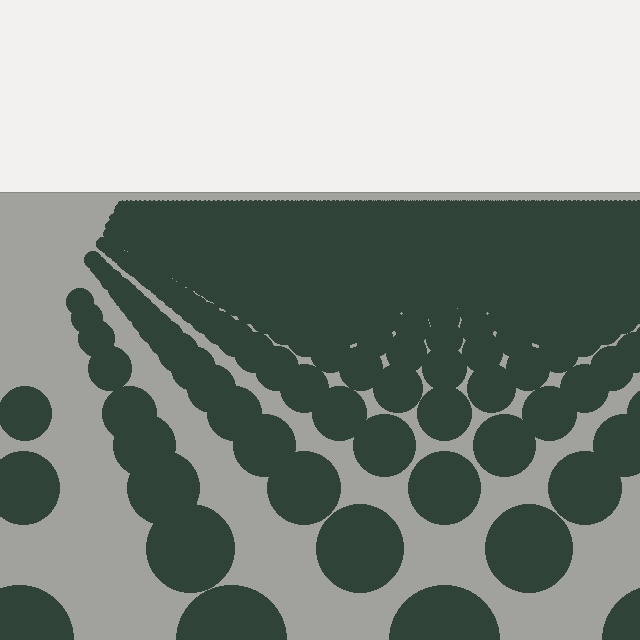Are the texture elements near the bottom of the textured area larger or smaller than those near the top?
Larger. Near the bottom, elements are closer to the viewer and appear at a bigger on-screen size.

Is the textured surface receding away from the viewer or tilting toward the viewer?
The surface is receding away from the viewer. Texture elements get smaller and denser toward the top.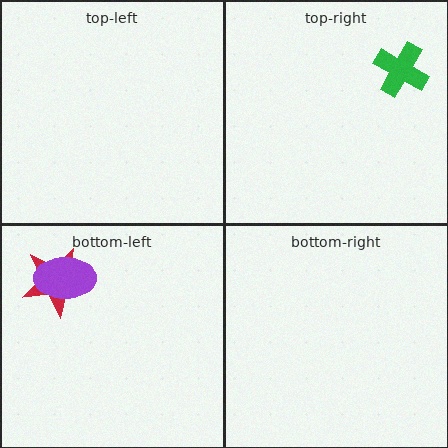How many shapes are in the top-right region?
1.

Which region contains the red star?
The bottom-left region.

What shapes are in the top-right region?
The green cross.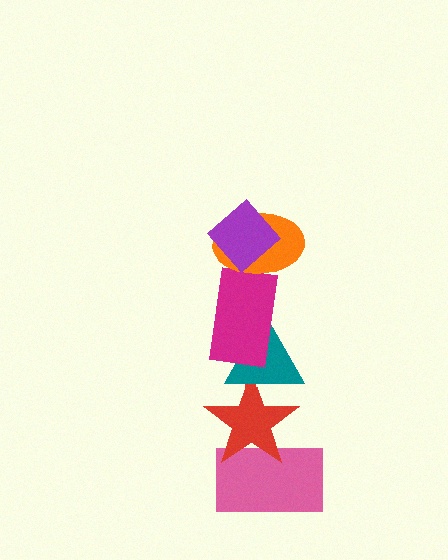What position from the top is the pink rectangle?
The pink rectangle is 6th from the top.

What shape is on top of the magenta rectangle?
The orange ellipse is on top of the magenta rectangle.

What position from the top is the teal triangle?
The teal triangle is 4th from the top.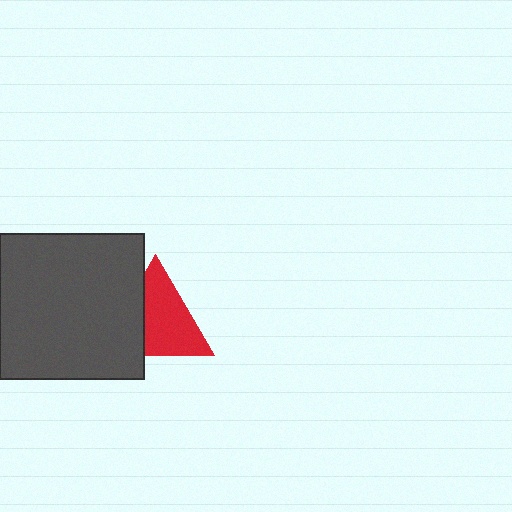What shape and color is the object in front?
The object in front is a dark gray square.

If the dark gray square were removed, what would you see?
You would see the complete red triangle.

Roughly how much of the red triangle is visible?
Most of it is visible (roughly 66%).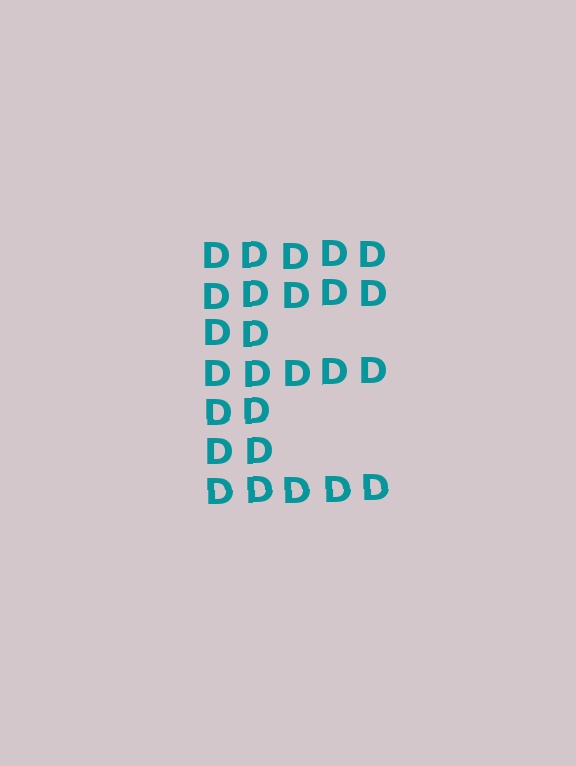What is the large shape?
The large shape is the letter E.